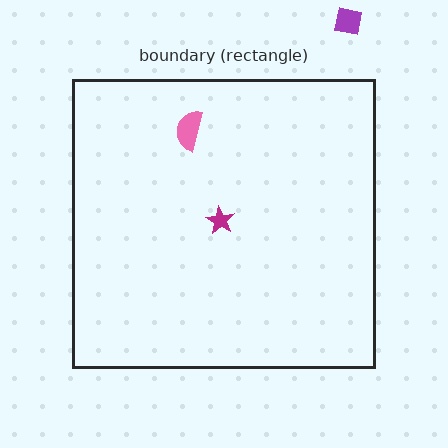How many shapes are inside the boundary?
2 inside, 1 outside.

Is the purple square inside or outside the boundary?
Outside.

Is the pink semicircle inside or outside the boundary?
Inside.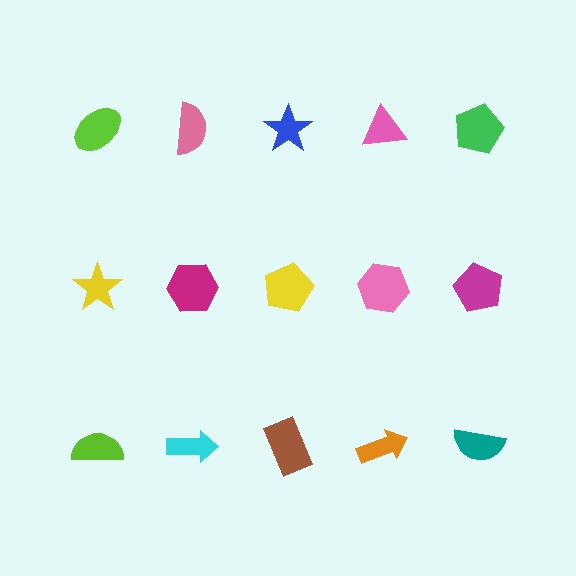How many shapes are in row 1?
5 shapes.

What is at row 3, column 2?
A cyan arrow.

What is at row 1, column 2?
A pink semicircle.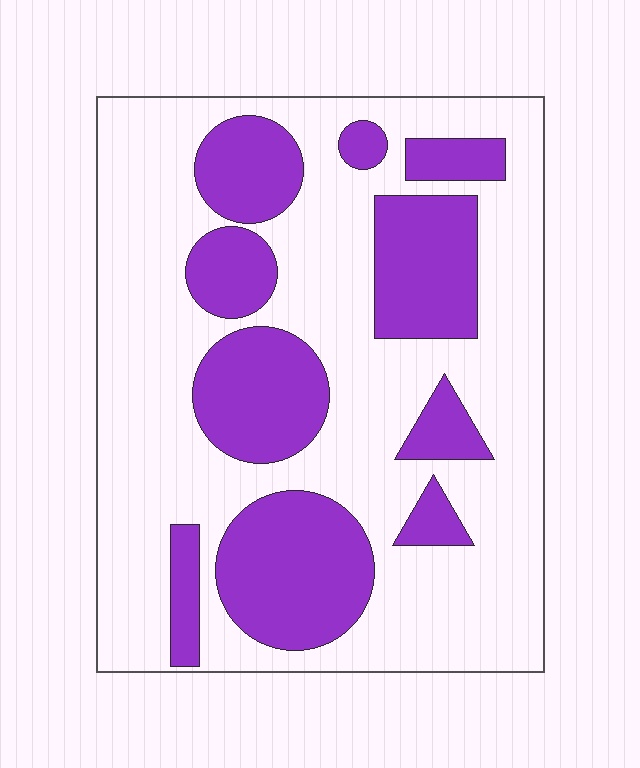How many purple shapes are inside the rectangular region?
10.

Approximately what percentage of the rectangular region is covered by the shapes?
Approximately 35%.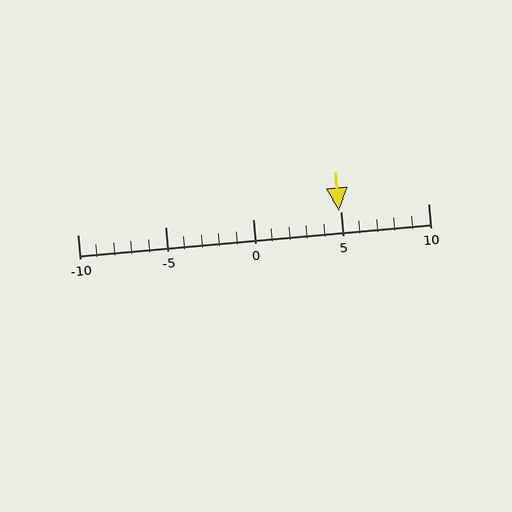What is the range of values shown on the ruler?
The ruler shows values from -10 to 10.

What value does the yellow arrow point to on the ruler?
The yellow arrow points to approximately 5.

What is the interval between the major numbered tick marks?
The major tick marks are spaced 5 units apart.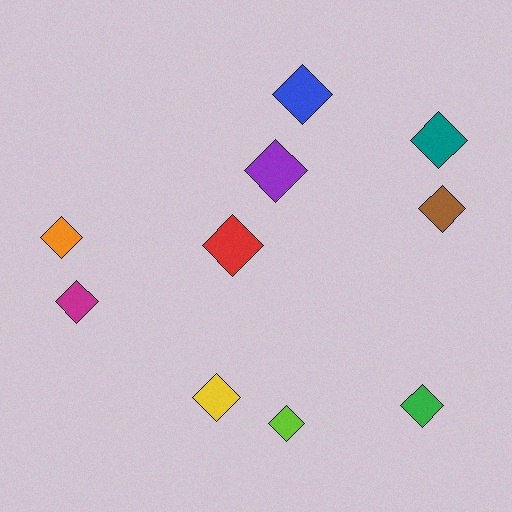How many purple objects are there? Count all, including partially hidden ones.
There is 1 purple object.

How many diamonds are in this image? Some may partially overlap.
There are 10 diamonds.